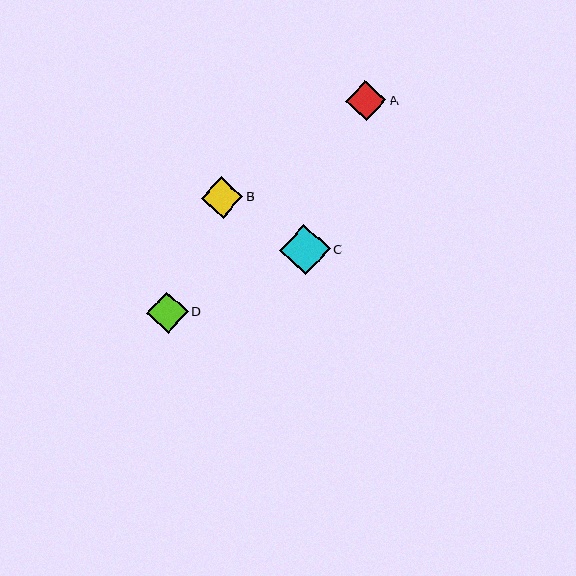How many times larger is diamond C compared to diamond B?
Diamond C is approximately 1.2 times the size of diamond B.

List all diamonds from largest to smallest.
From largest to smallest: C, B, D, A.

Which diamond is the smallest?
Diamond A is the smallest with a size of approximately 40 pixels.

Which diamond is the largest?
Diamond C is the largest with a size of approximately 51 pixels.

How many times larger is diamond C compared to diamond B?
Diamond C is approximately 1.2 times the size of diamond B.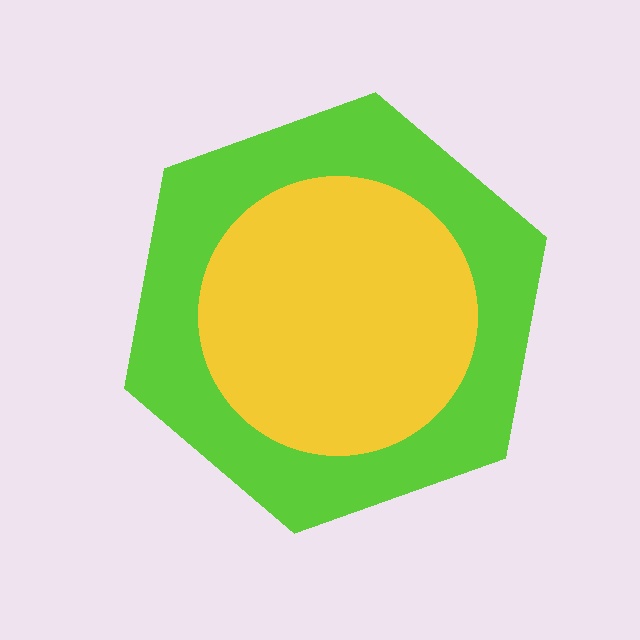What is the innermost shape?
The yellow circle.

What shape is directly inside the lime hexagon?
The yellow circle.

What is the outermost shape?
The lime hexagon.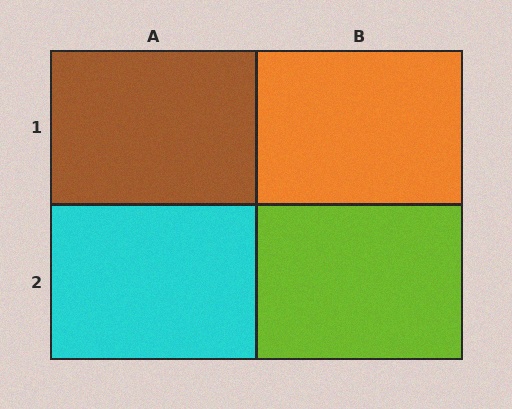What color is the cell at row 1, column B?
Orange.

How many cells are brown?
1 cell is brown.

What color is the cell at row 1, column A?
Brown.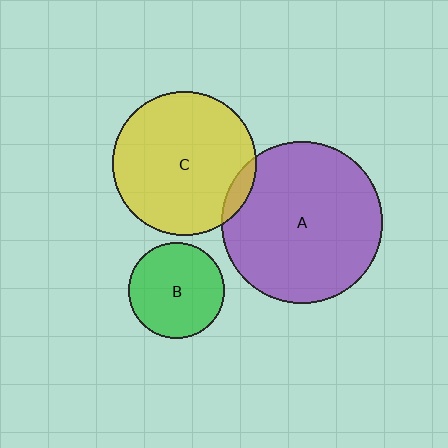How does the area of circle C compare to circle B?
Approximately 2.3 times.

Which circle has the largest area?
Circle A (purple).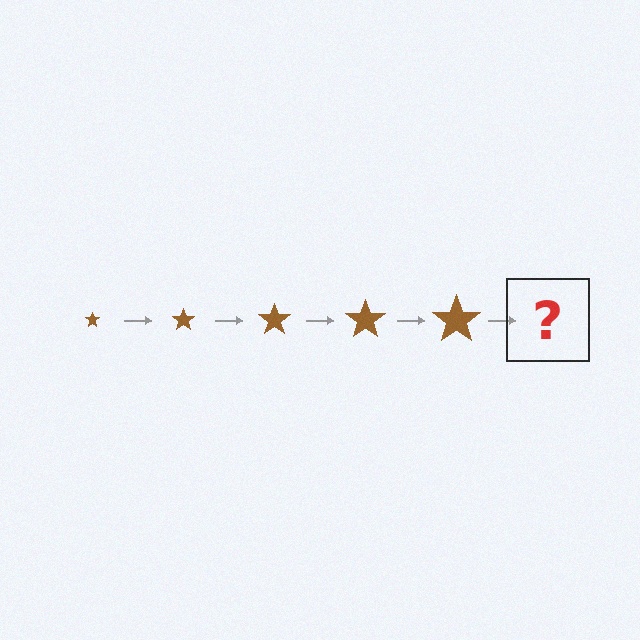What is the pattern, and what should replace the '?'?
The pattern is that the star gets progressively larger each step. The '?' should be a brown star, larger than the previous one.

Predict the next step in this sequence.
The next step is a brown star, larger than the previous one.